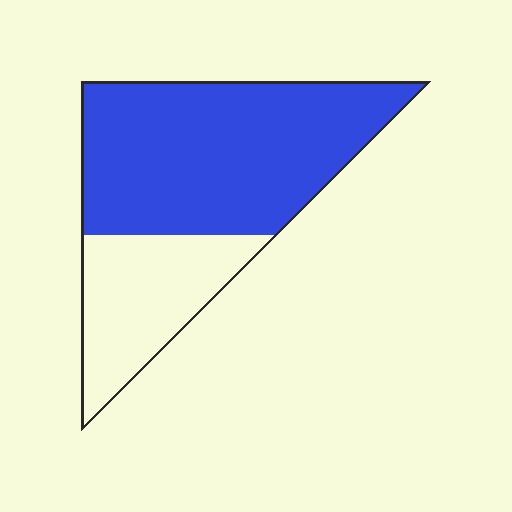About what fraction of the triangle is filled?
About two thirds (2/3).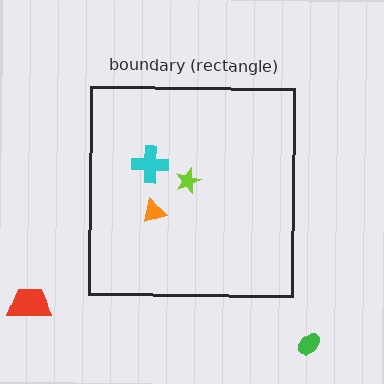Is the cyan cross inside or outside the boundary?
Inside.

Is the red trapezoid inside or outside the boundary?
Outside.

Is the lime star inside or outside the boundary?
Inside.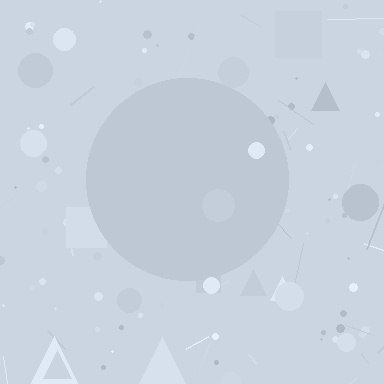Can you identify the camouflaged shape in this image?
The camouflaged shape is a circle.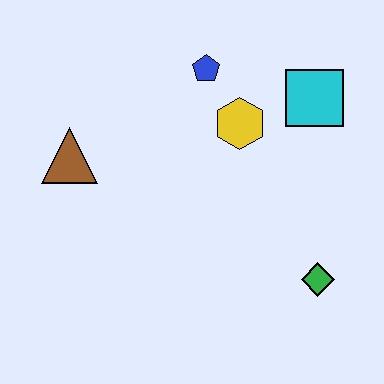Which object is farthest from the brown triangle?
The green diamond is farthest from the brown triangle.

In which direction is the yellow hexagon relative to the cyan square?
The yellow hexagon is to the left of the cyan square.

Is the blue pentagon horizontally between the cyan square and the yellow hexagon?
No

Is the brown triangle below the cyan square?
Yes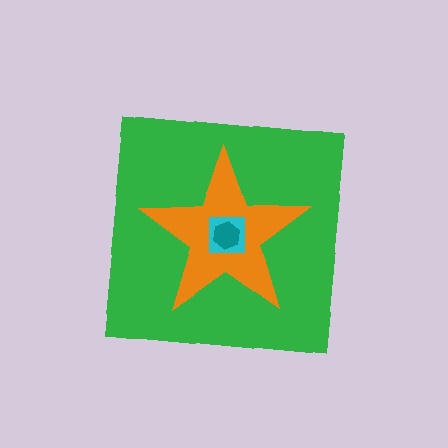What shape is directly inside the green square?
The orange star.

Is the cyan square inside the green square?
Yes.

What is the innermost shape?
The teal hexagon.